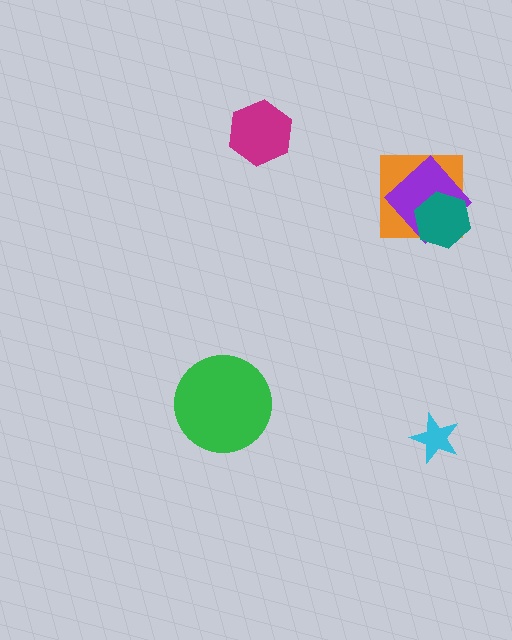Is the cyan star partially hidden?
No, no other shape covers it.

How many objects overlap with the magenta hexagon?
0 objects overlap with the magenta hexagon.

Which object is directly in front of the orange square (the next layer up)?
The purple diamond is directly in front of the orange square.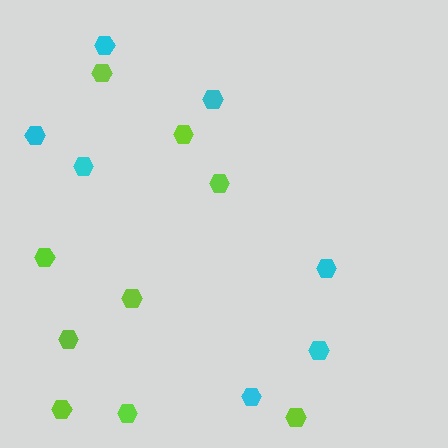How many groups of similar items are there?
There are 2 groups: one group of cyan hexagons (7) and one group of lime hexagons (9).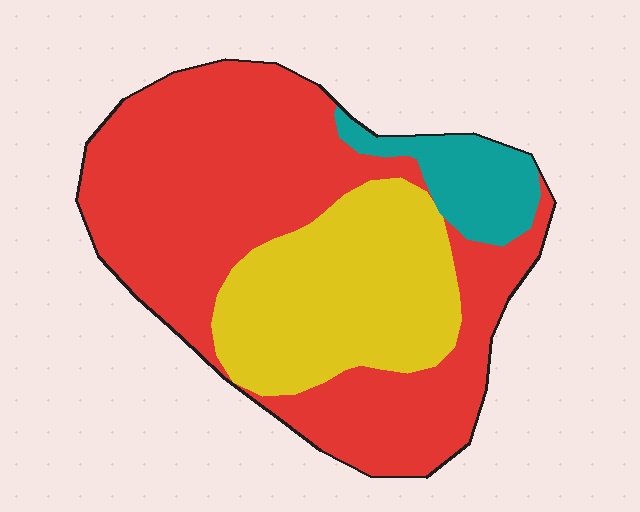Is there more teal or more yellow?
Yellow.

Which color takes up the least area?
Teal, at roughly 10%.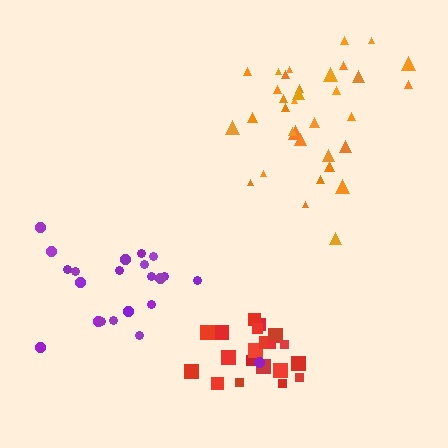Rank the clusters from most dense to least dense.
red, orange, purple.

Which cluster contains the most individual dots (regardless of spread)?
Orange (34).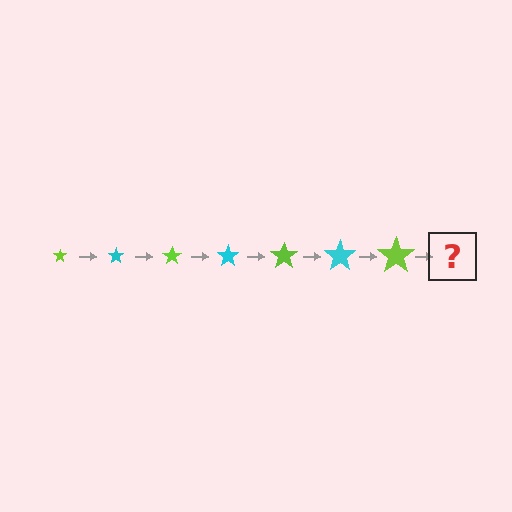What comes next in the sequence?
The next element should be a cyan star, larger than the previous one.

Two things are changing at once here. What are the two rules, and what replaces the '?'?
The two rules are that the star grows larger each step and the color cycles through lime and cyan. The '?' should be a cyan star, larger than the previous one.